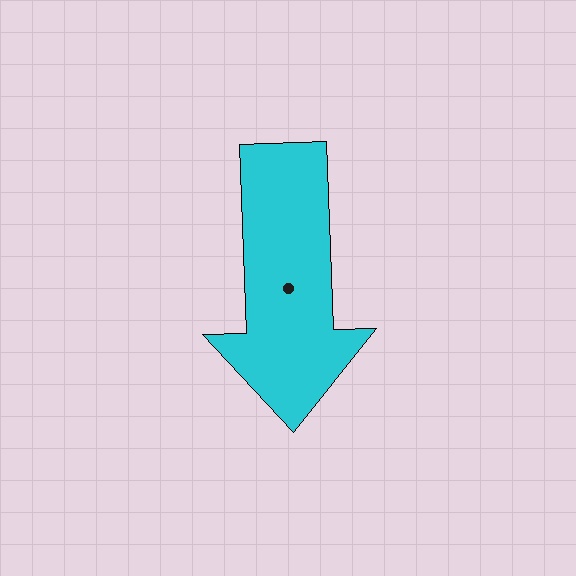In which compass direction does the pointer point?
South.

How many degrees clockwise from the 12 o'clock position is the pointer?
Approximately 178 degrees.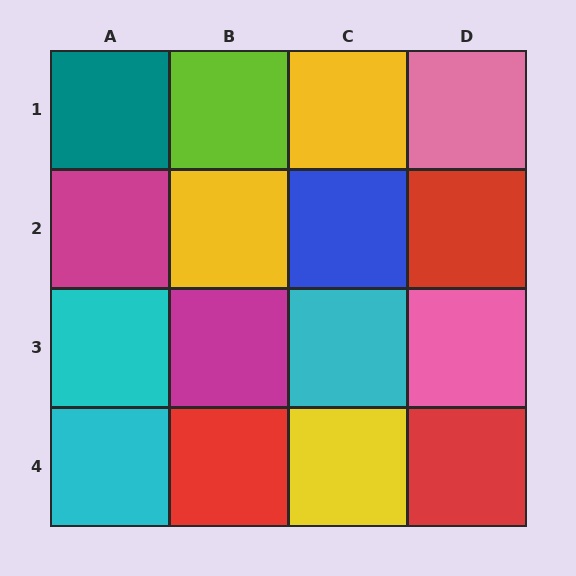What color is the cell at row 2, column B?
Yellow.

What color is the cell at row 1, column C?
Yellow.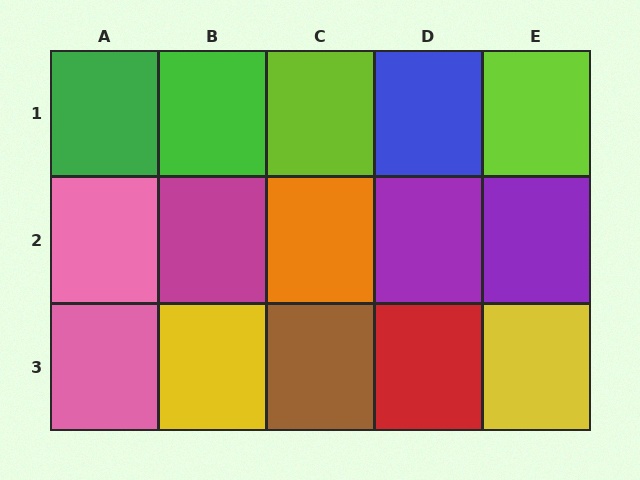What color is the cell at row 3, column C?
Brown.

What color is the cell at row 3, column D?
Red.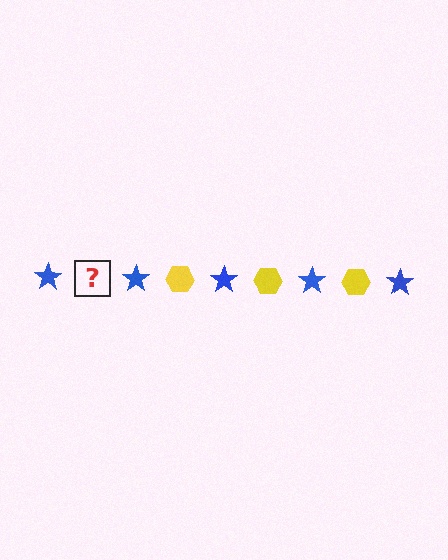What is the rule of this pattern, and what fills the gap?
The rule is that the pattern alternates between blue star and yellow hexagon. The gap should be filled with a yellow hexagon.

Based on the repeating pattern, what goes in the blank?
The blank should be a yellow hexagon.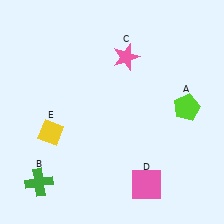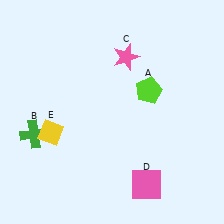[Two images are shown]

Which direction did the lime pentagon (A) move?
The lime pentagon (A) moved left.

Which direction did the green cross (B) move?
The green cross (B) moved up.